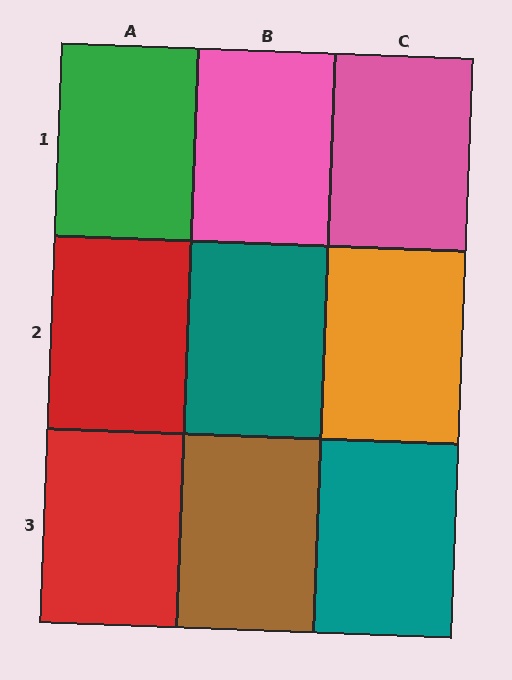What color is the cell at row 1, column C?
Pink.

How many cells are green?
1 cell is green.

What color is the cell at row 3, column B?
Brown.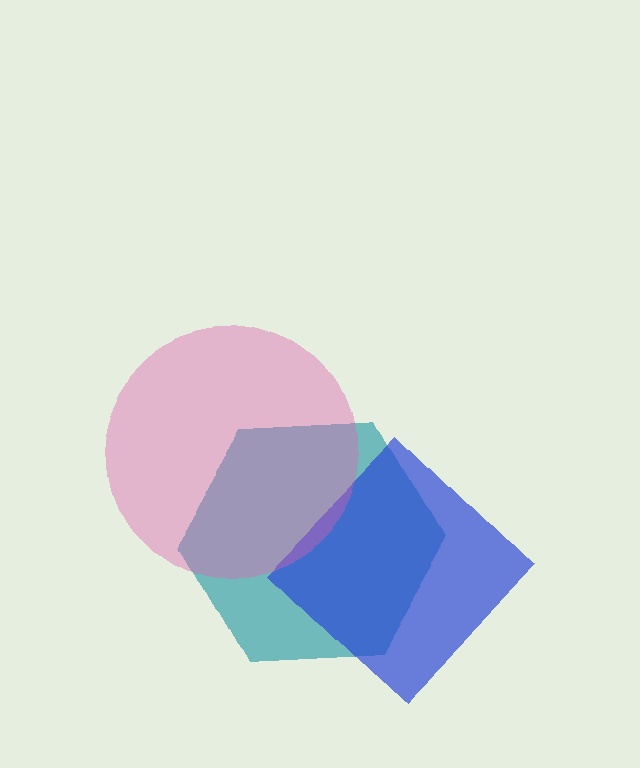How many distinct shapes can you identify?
There are 3 distinct shapes: a teal hexagon, a blue diamond, a pink circle.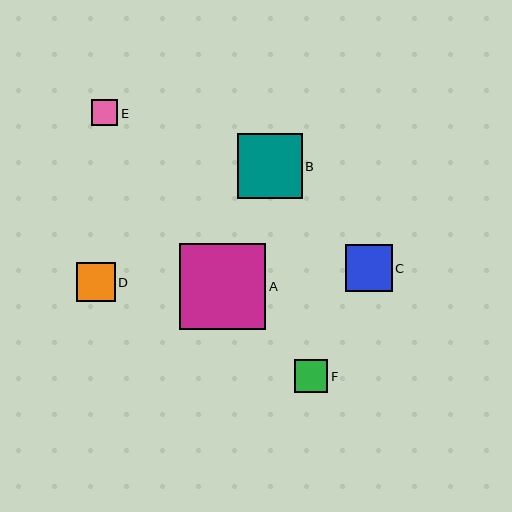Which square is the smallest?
Square E is the smallest with a size of approximately 26 pixels.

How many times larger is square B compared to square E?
Square B is approximately 2.5 times the size of square E.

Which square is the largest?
Square A is the largest with a size of approximately 86 pixels.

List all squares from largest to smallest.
From largest to smallest: A, B, C, D, F, E.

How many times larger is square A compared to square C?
Square A is approximately 1.8 times the size of square C.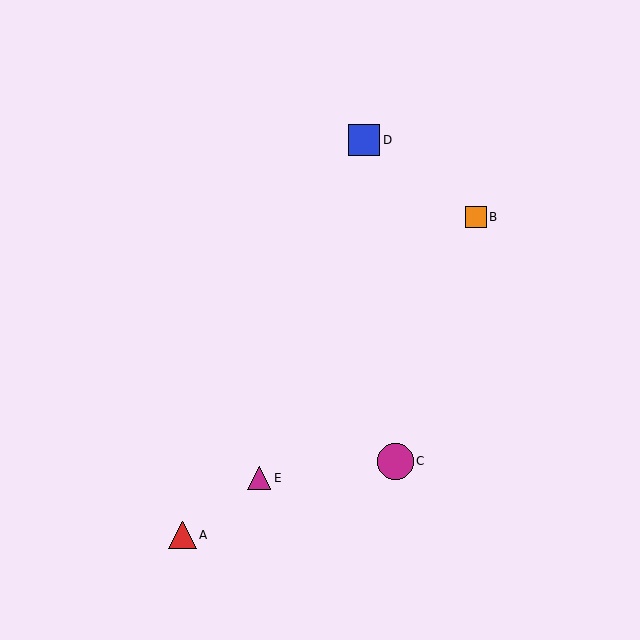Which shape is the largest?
The magenta circle (labeled C) is the largest.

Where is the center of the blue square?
The center of the blue square is at (364, 140).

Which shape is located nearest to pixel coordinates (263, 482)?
The magenta triangle (labeled E) at (259, 478) is nearest to that location.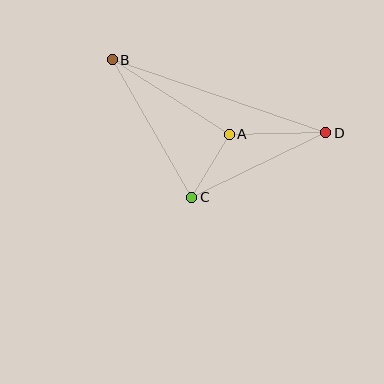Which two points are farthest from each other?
Points B and D are farthest from each other.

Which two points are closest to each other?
Points A and C are closest to each other.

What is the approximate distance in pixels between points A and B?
The distance between A and B is approximately 139 pixels.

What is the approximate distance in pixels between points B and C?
The distance between B and C is approximately 159 pixels.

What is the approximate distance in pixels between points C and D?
The distance between C and D is approximately 149 pixels.